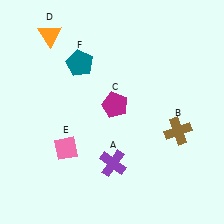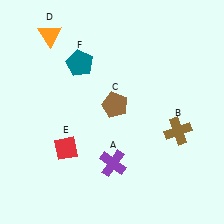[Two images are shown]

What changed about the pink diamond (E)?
In Image 1, E is pink. In Image 2, it changed to red.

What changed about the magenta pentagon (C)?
In Image 1, C is magenta. In Image 2, it changed to brown.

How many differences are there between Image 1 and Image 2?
There are 2 differences between the two images.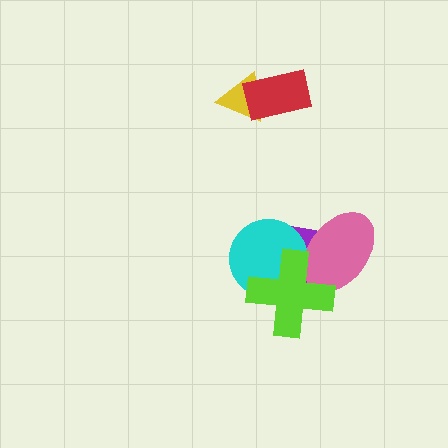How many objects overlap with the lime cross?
3 objects overlap with the lime cross.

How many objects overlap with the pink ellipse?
3 objects overlap with the pink ellipse.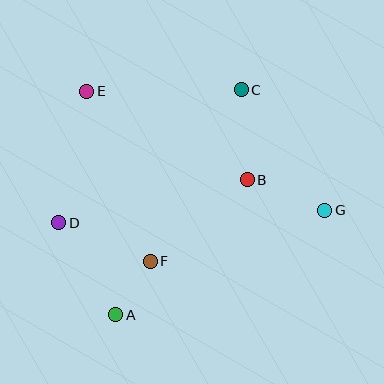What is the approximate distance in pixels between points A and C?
The distance between A and C is approximately 258 pixels.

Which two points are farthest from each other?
Points D and G are farthest from each other.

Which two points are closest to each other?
Points A and F are closest to each other.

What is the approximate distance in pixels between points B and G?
The distance between B and G is approximately 83 pixels.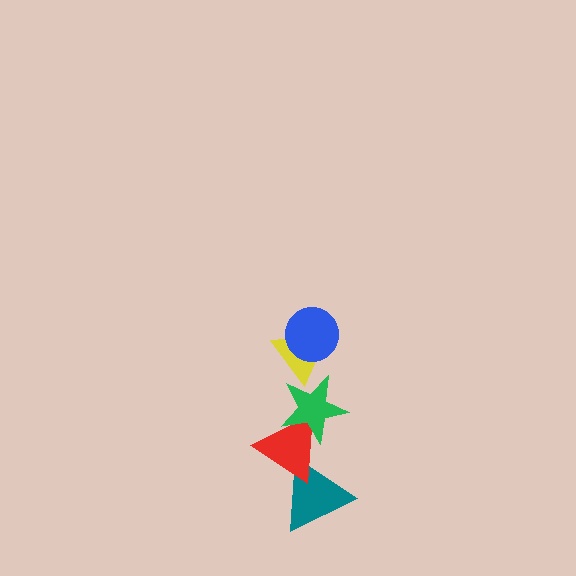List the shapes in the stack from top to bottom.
From top to bottom: the blue circle, the yellow triangle, the green star, the red triangle, the teal triangle.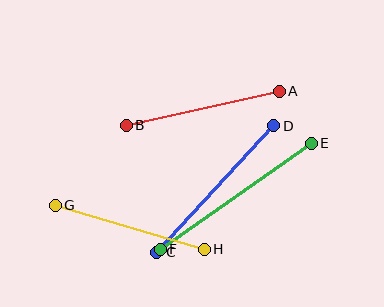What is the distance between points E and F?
The distance is approximately 185 pixels.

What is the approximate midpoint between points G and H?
The midpoint is at approximately (130, 227) pixels.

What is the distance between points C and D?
The distance is approximately 173 pixels.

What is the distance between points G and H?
The distance is approximately 155 pixels.